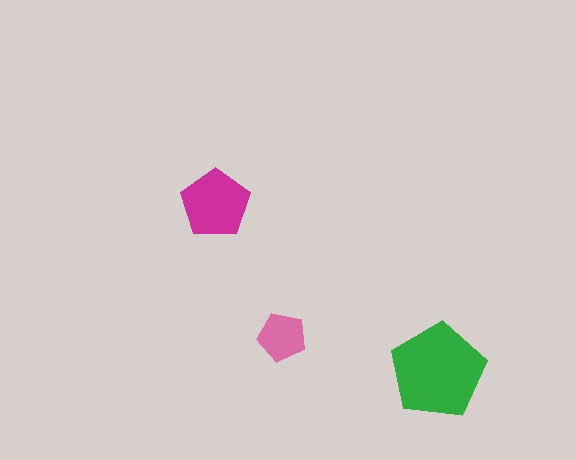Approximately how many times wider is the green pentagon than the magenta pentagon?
About 1.5 times wider.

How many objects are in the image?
There are 3 objects in the image.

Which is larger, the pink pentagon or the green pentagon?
The green one.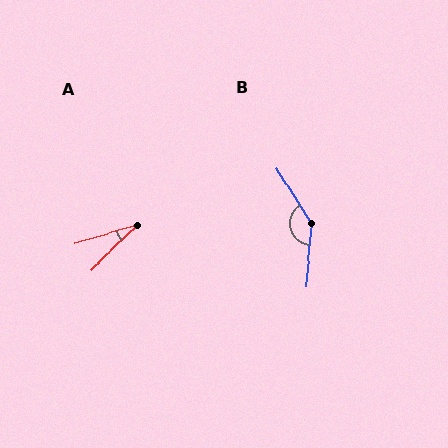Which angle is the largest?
B, at approximately 142 degrees.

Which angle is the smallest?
A, at approximately 27 degrees.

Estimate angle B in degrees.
Approximately 142 degrees.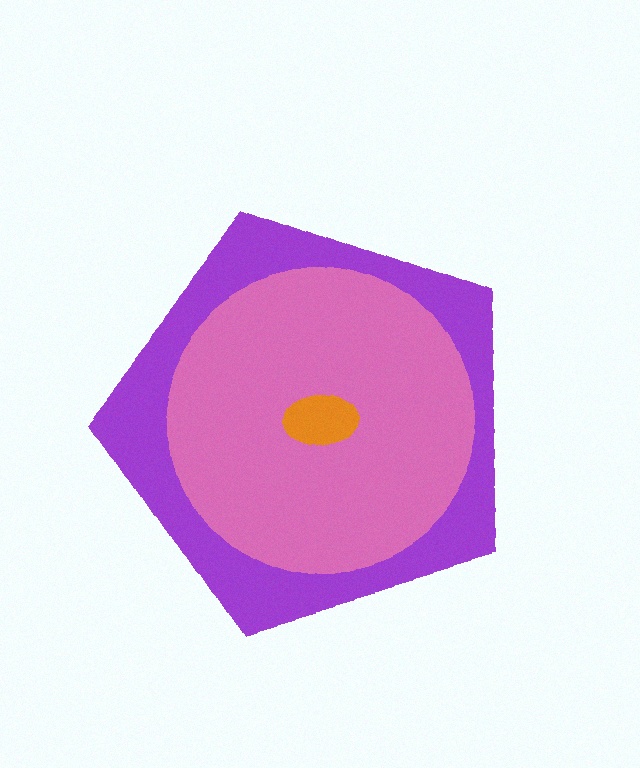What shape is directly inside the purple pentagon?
The pink circle.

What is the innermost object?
The orange ellipse.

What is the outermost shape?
The purple pentagon.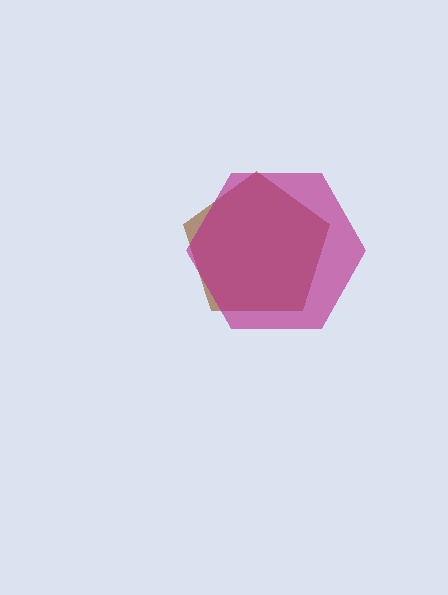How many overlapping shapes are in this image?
There are 2 overlapping shapes in the image.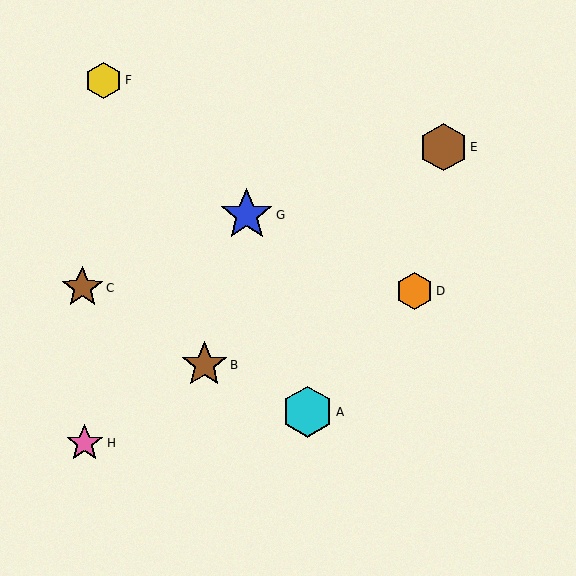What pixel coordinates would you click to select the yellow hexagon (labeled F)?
Click at (103, 80) to select the yellow hexagon F.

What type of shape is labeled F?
Shape F is a yellow hexagon.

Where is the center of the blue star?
The center of the blue star is at (247, 215).